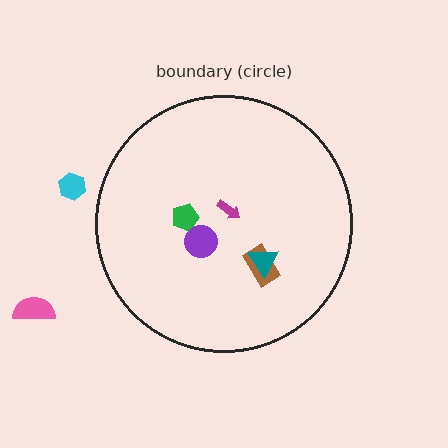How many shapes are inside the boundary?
5 inside, 2 outside.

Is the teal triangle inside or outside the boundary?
Inside.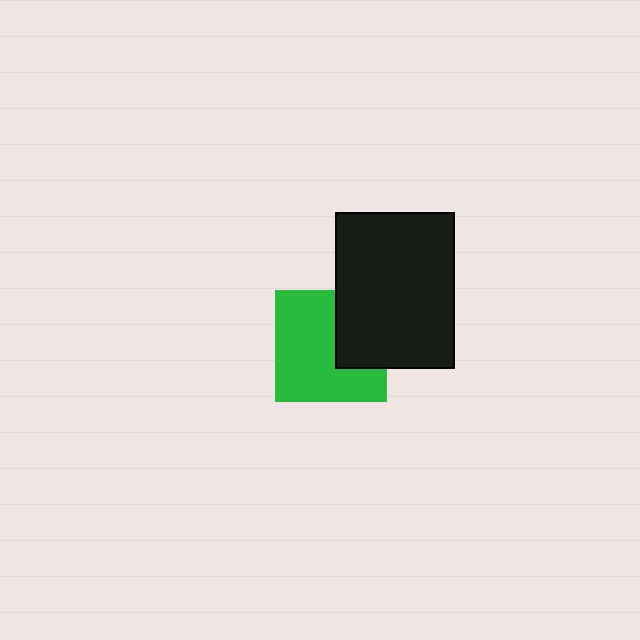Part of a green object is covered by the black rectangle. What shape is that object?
It is a square.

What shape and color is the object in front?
The object in front is a black rectangle.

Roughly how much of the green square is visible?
Most of it is visible (roughly 67%).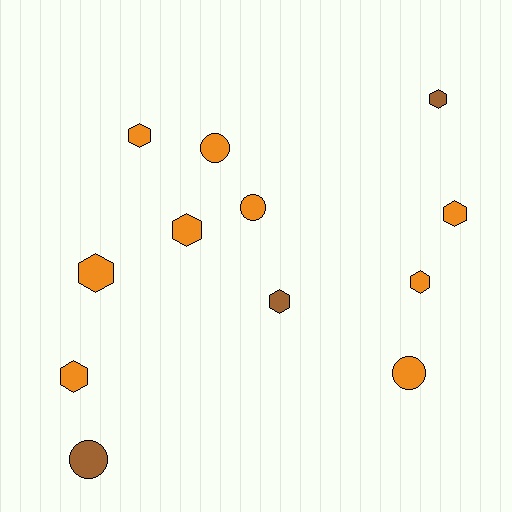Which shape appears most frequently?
Hexagon, with 8 objects.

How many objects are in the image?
There are 12 objects.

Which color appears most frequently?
Orange, with 9 objects.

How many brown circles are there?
There is 1 brown circle.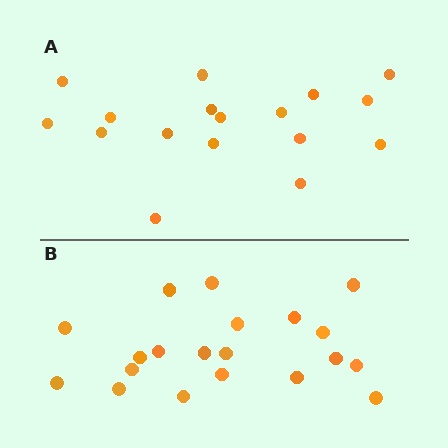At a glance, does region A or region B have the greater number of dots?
Region B (the bottom region) has more dots.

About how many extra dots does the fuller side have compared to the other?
Region B has just a few more — roughly 2 or 3 more dots than region A.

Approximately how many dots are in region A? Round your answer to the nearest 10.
About 20 dots. (The exact count is 17, which rounds to 20.)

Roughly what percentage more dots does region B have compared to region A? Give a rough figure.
About 20% more.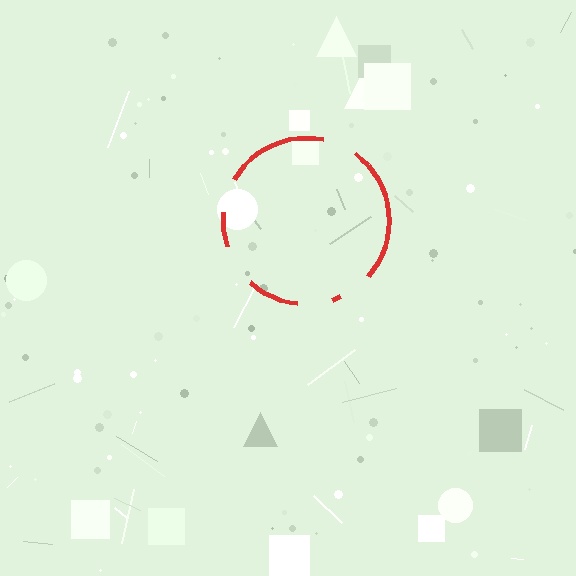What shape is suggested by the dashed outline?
The dashed outline suggests a circle.